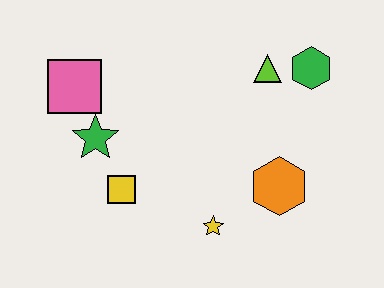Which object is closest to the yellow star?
The orange hexagon is closest to the yellow star.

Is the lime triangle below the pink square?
No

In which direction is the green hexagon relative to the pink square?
The green hexagon is to the right of the pink square.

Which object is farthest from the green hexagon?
The pink square is farthest from the green hexagon.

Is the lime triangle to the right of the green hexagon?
No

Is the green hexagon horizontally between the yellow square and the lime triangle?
No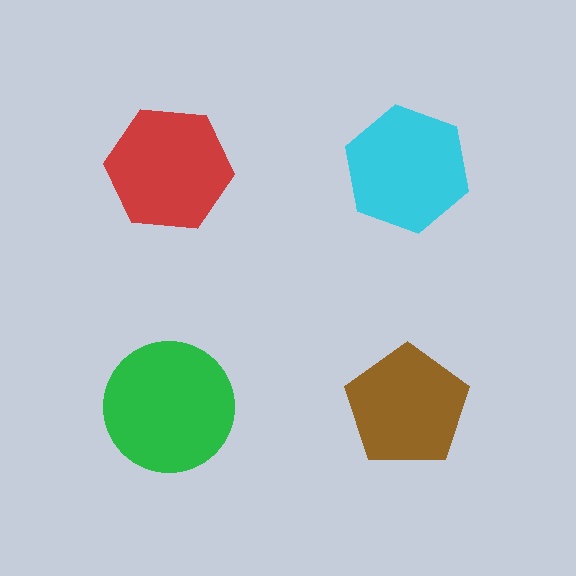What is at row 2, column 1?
A green circle.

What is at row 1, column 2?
A cyan hexagon.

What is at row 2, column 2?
A brown pentagon.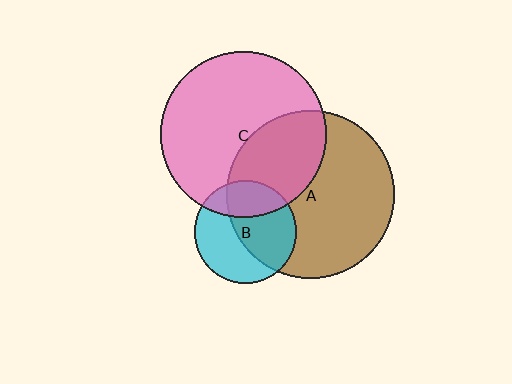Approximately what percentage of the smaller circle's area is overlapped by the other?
Approximately 25%.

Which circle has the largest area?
Circle A (brown).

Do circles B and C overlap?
Yes.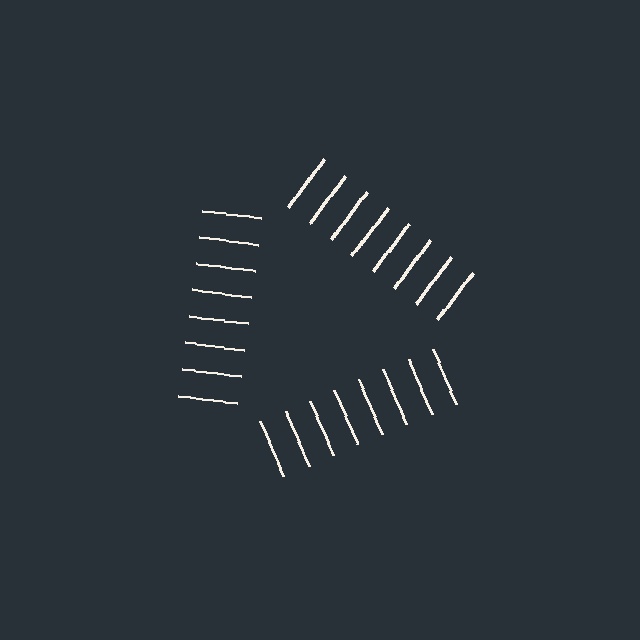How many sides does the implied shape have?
3 sides — the line-ends trace a triangle.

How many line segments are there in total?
24 — 8 along each of the 3 edges.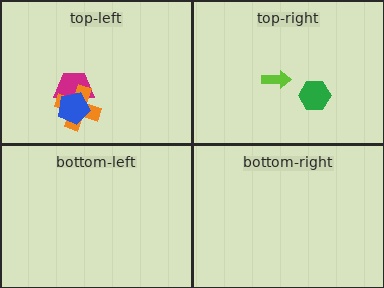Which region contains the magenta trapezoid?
The top-left region.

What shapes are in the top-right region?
The lime arrow, the green hexagon.